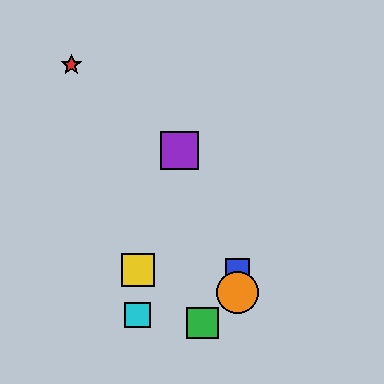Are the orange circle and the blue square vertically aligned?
Yes, both are at x≈237.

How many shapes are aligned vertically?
2 shapes (the blue square, the orange circle) are aligned vertically.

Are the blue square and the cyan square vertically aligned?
No, the blue square is at x≈237 and the cyan square is at x≈137.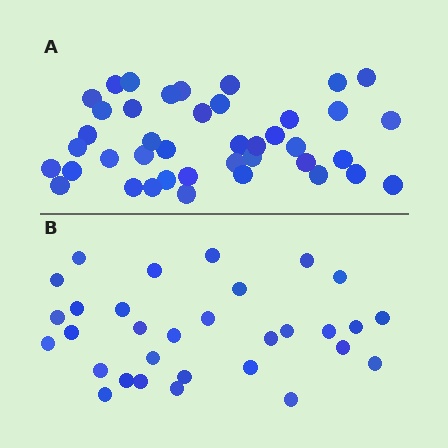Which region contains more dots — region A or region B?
Region A (the top region) has more dots.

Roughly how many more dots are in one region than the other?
Region A has roughly 10 or so more dots than region B.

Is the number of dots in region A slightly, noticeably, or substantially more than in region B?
Region A has noticeably more, but not dramatically so. The ratio is roughly 1.3 to 1.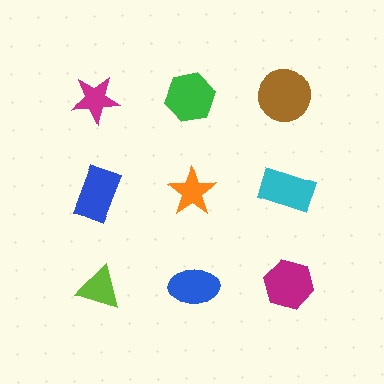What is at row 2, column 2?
An orange star.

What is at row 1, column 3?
A brown circle.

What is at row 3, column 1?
A lime triangle.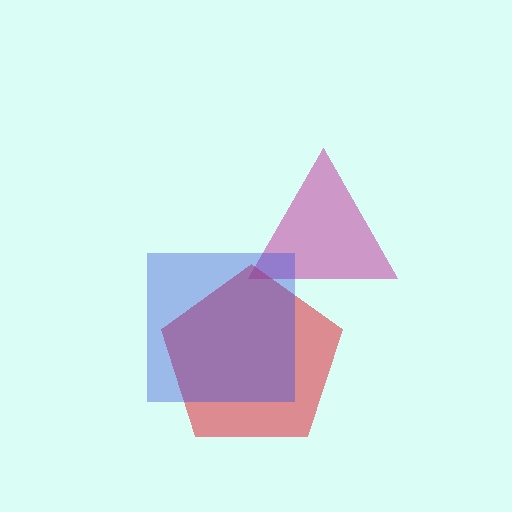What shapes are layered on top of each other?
The layered shapes are: a magenta triangle, a red pentagon, a blue square.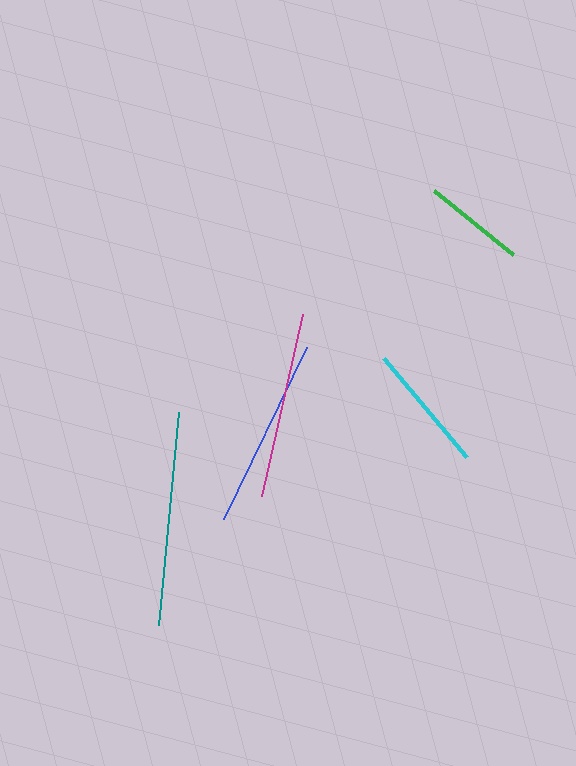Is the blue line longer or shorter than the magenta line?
The blue line is longer than the magenta line.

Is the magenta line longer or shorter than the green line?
The magenta line is longer than the green line.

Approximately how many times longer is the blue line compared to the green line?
The blue line is approximately 1.9 times the length of the green line.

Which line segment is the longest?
The teal line is the longest at approximately 214 pixels.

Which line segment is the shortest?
The green line is the shortest at approximately 102 pixels.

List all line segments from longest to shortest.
From longest to shortest: teal, blue, magenta, cyan, green.